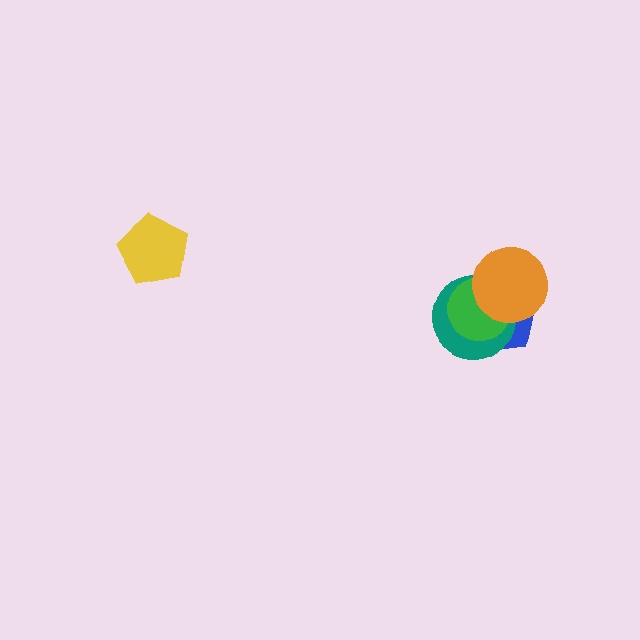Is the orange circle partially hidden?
No, no other shape covers it.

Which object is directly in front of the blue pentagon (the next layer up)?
The teal circle is directly in front of the blue pentagon.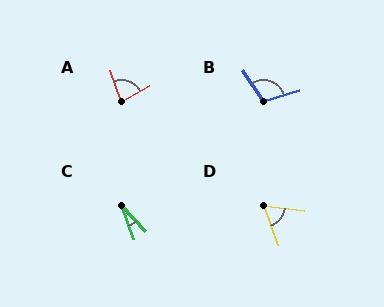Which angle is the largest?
B, at approximately 106 degrees.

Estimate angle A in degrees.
Approximately 79 degrees.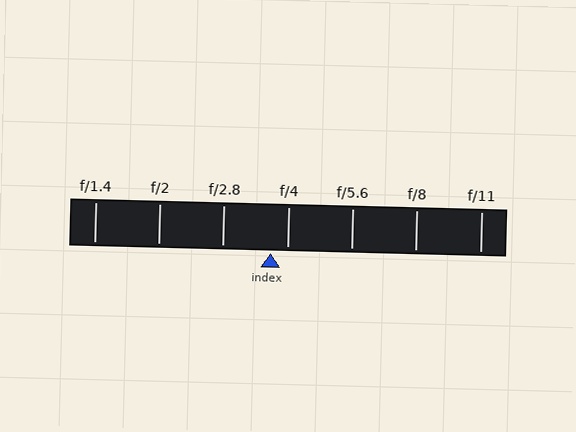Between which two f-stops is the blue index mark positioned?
The index mark is between f/2.8 and f/4.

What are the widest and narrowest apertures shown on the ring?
The widest aperture shown is f/1.4 and the narrowest is f/11.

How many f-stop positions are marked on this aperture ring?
There are 7 f-stop positions marked.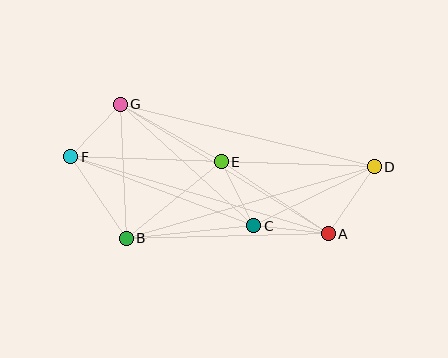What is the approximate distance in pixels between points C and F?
The distance between C and F is approximately 195 pixels.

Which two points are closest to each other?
Points C and E are closest to each other.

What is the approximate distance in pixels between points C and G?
The distance between C and G is approximately 180 pixels.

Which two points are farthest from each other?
Points D and F are farthest from each other.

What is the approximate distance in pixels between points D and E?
The distance between D and E is approximately 153 pixels.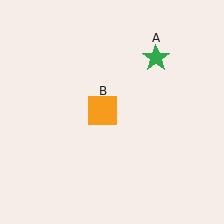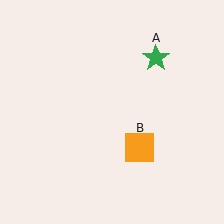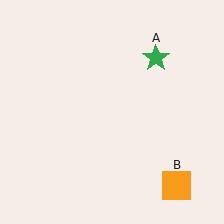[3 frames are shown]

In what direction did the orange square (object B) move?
The orange square (object B) moved down and to the right.